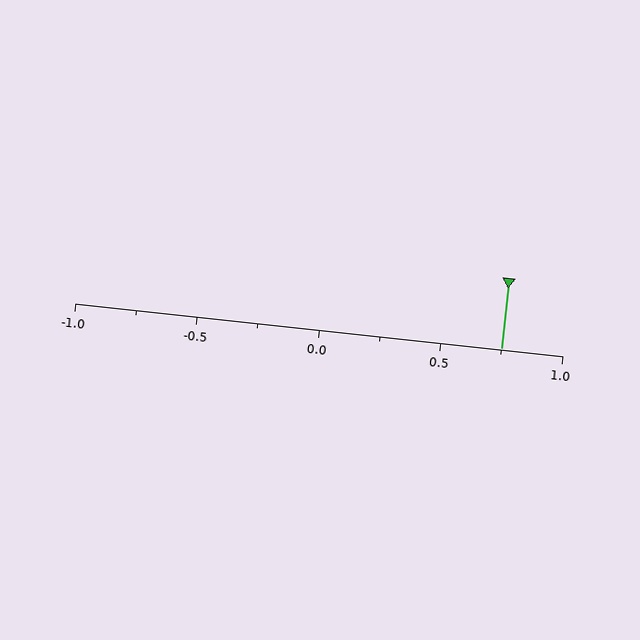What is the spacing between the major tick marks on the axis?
The major ticks are spaced 0.5 apart.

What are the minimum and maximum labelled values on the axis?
The axis runs from -1.0 to 1.0.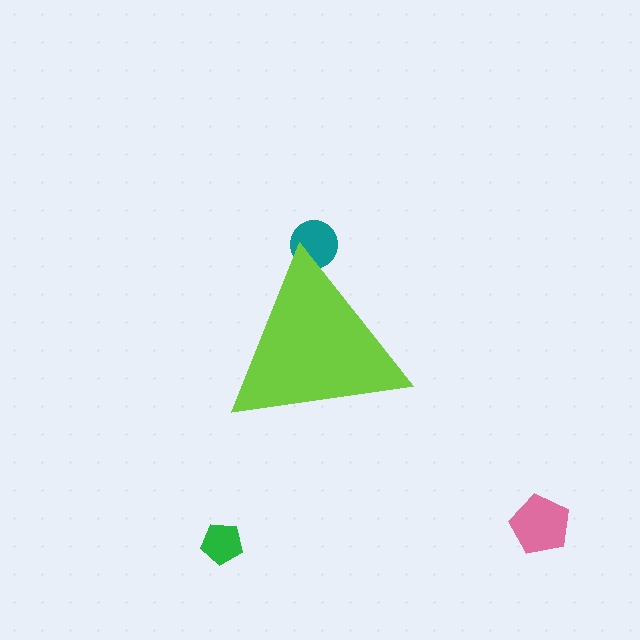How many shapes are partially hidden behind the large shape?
1 shape is partially hidden.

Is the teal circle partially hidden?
Yes, the teal circle is partially hidden behind the lime triangle.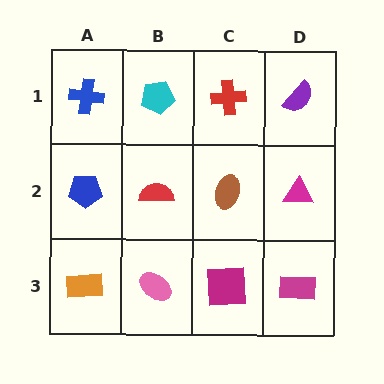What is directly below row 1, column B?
A red semicircle.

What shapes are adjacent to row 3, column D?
A magenta triangle (row 2, column D), a magenta square (row 3, column C).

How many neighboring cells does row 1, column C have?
3.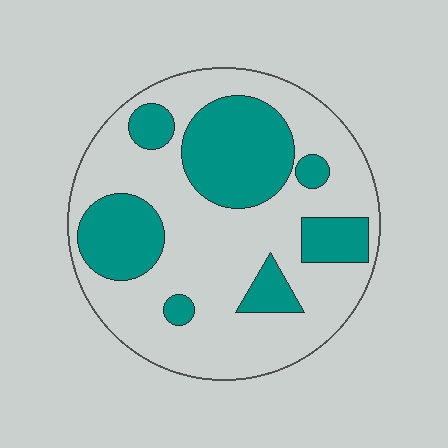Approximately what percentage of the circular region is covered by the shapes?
Approximately 30%.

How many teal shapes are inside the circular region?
7.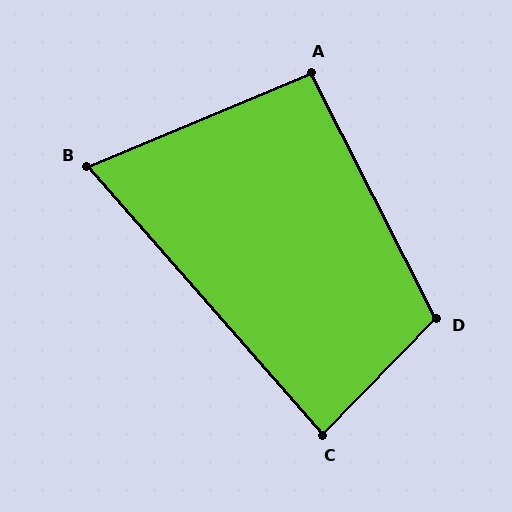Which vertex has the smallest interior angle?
B, at approximately 71 degrees.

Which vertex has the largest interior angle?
D, at approximately 109 degrees.